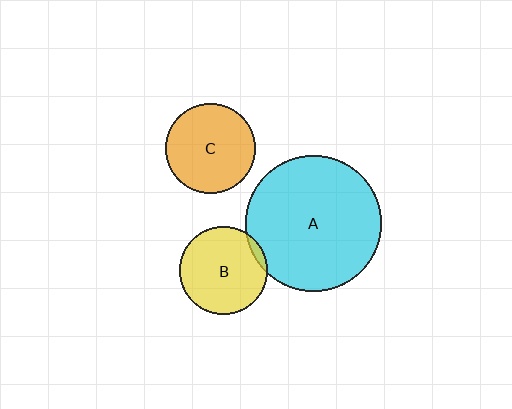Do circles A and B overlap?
Yes.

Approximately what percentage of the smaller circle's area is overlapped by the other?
Approximately 5%.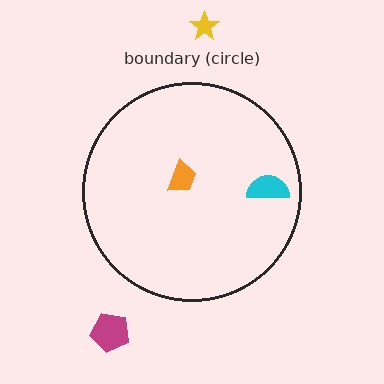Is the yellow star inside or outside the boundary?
Outside.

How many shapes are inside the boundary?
2 inside, 2 outside.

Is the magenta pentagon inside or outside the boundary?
Outside.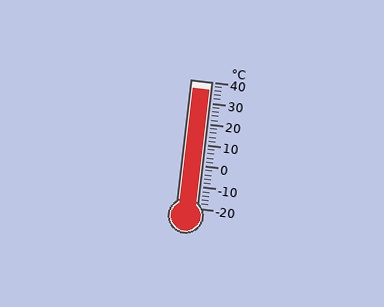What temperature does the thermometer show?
The thermometer shows approximately 36°C.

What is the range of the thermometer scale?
The thermometer scale ranges from -20°C to 40°C.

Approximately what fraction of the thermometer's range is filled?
The thermometer is filled to approximately 95% of its range.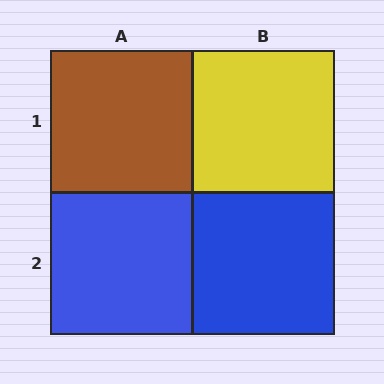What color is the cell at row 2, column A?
Blue.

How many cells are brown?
1 cell is brown.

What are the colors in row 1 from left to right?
Brown, yellow.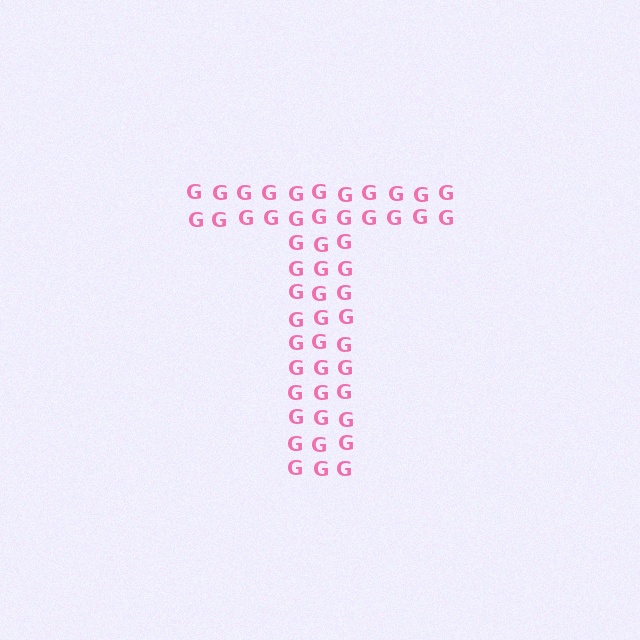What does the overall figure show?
The overall figure shows the letter T.